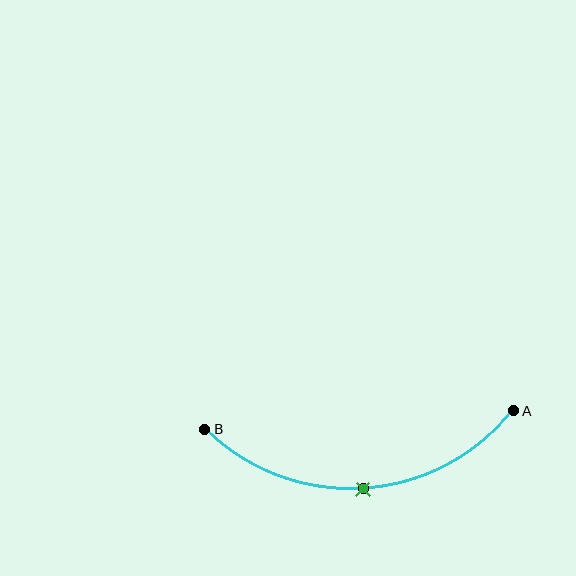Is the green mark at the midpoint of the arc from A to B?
Yes. The green mark lies on the arc at equal arc-length from both A and B — it is the arc midpoint.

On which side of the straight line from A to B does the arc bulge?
The arc bulges below the straight line connecting A and B.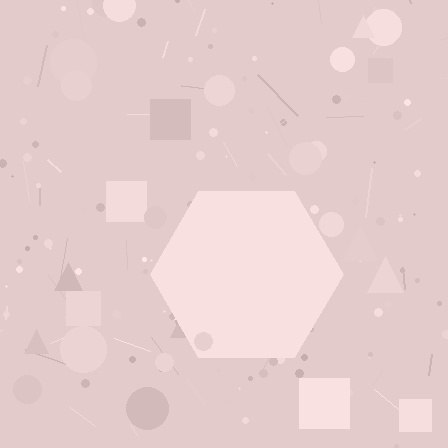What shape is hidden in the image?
A hexagon is hidden in the image.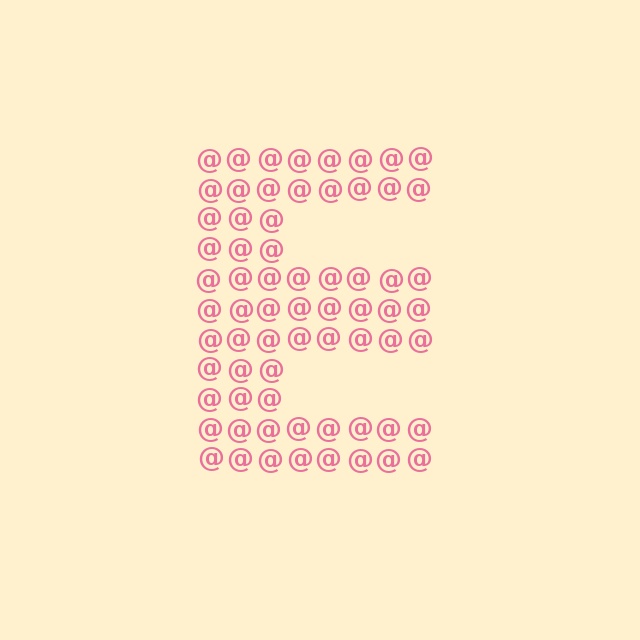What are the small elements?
The small elements are at signs.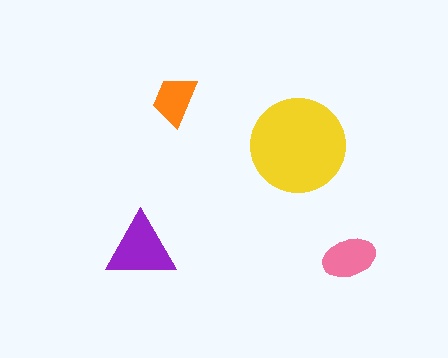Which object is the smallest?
The orange trapezoid.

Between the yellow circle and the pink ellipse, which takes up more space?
The yellow circle.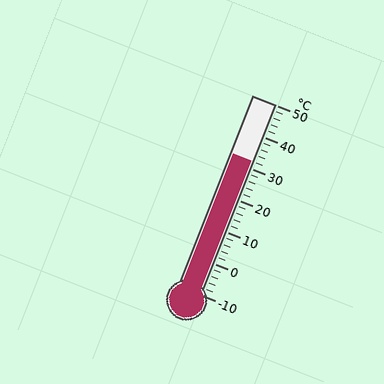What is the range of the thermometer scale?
The thermometer scale ranges from -10°C to 50°C.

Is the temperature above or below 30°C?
The temperature is above 30°C.